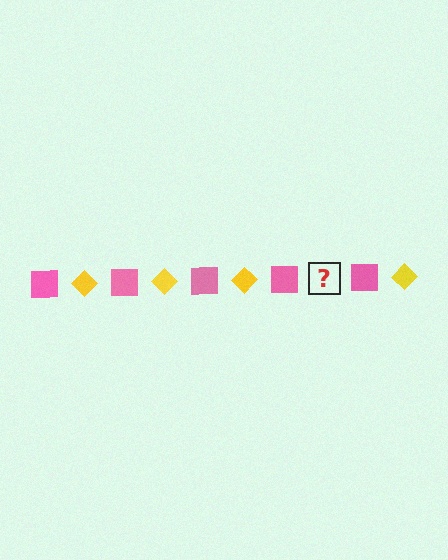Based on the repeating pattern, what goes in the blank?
The blank should be a yellow diamond.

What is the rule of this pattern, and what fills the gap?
The rule is that the pattern alternates between pink square and yellow diamond. The gap should be filled with a yellow diamond.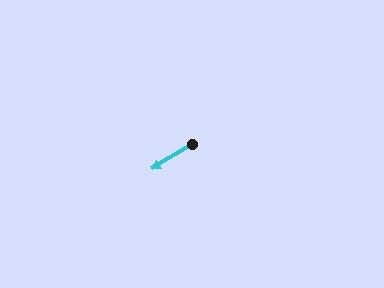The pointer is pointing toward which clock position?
Roughly 8 o'clock.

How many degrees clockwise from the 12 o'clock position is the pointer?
Approximately 238 degrees.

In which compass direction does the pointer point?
Southwest.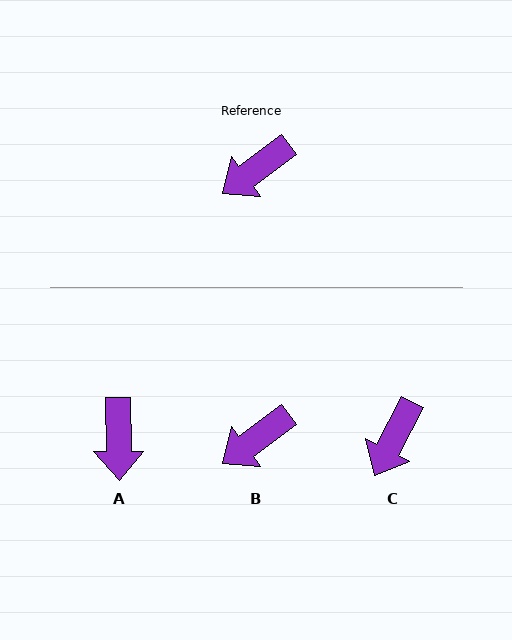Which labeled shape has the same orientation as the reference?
B.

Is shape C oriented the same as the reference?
No, it is off by about 26 degrees.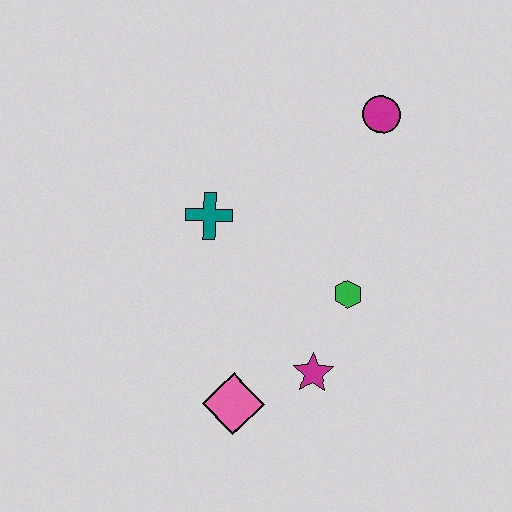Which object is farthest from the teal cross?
The magenta circle is farthest from the teal cross.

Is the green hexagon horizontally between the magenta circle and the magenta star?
Yes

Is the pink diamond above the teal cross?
No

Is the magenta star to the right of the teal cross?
Yes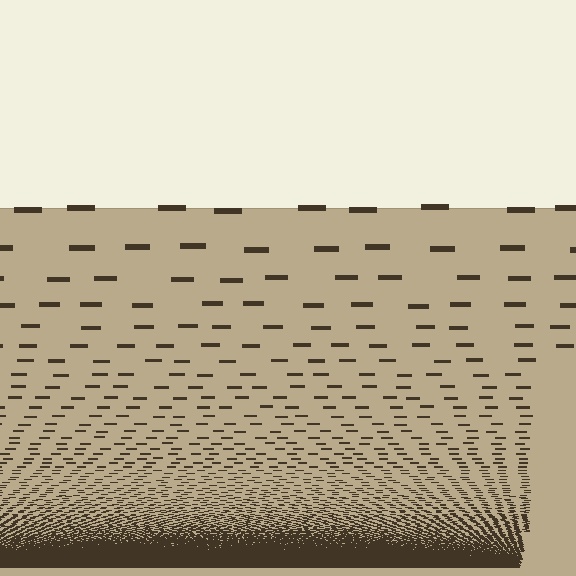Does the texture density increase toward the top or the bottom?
Density increases toward the bottom.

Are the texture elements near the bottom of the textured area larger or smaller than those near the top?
Smaller. The gradient is inverted — elements near the bottom are smaller and denser.